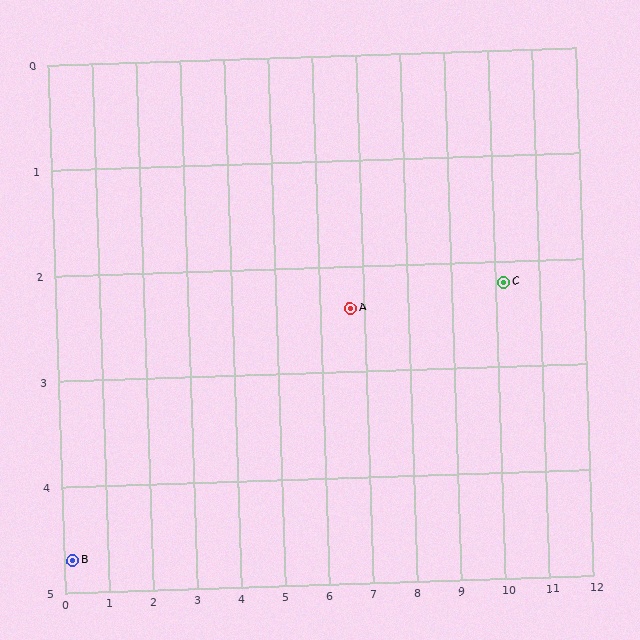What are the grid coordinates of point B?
Point B is at approximately (0.2, 4.7).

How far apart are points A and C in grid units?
Points A and C are about 3.5 grid units apart.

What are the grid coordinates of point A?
Point A is at approximately (6.7, 2.4).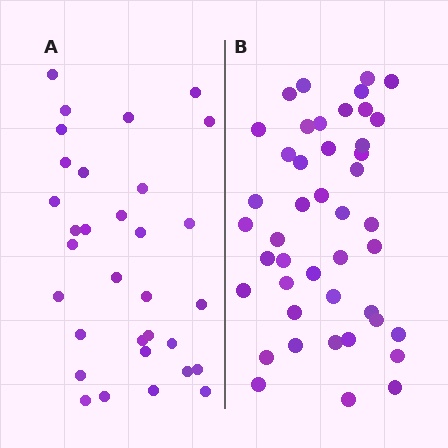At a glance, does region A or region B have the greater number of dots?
Region B (the right region) has more dots.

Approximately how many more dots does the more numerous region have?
Region B has roughly 12 or so more dots than region A.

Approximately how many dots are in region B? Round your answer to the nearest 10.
About 40 dots. (The exact count is 44, which rounds to 40.)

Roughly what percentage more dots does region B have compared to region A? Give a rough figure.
About 40% more.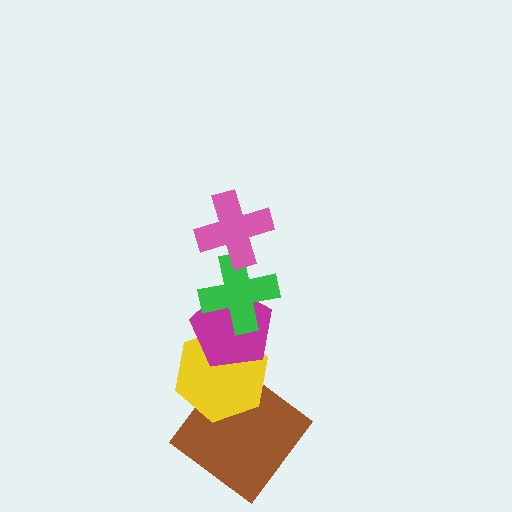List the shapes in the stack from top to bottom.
From top to bottom: the pink cross, the green cross, the magenta pentagon, the yellow hexagon, the brown diamond.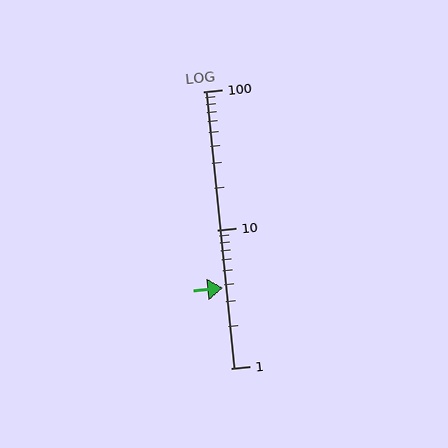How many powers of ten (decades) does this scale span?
The scale spans 2 decades, from 1 to 100.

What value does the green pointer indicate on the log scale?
The pointer indicates approximately 3.8.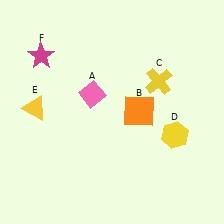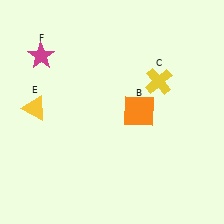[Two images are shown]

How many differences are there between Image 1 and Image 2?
There are 2 differences between the two images.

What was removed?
The yellow hexagon (D), the pink diamond (A) were removed in Image 2.